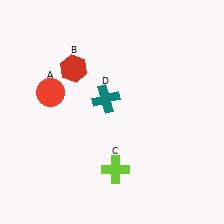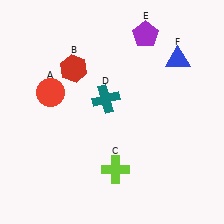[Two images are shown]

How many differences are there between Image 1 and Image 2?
There are 2 differences between the two images.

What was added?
A purple pentagon (E), a blue triangle (F) were added in Image 2.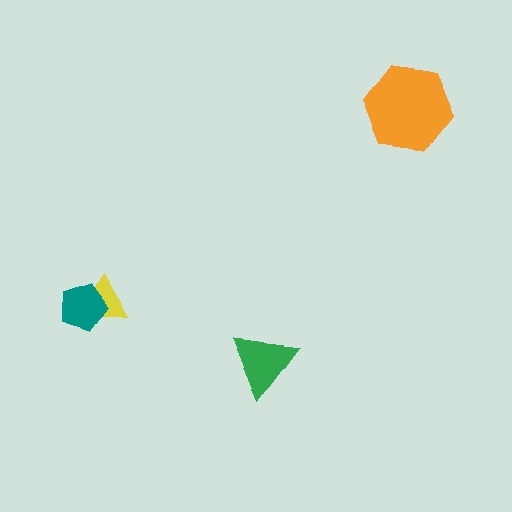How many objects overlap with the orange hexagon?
0 objects overlap with the orange hexagon.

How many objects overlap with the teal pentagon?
1 object overlaps with the teal pentagon.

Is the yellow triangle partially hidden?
Yes, it is partially covered by another shape.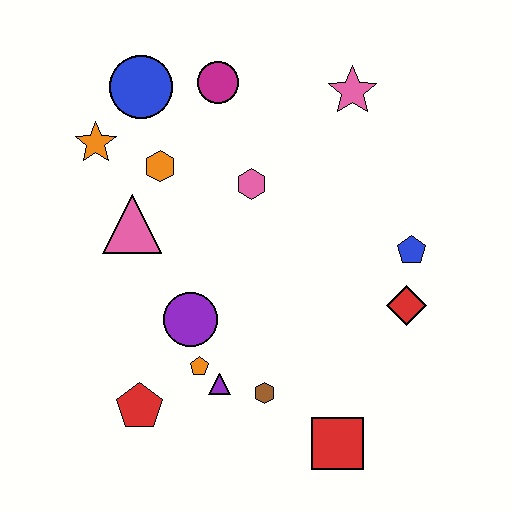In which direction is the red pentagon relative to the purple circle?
The red pentagon is below the purple circle.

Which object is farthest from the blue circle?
The red square is farthest from the blue circle.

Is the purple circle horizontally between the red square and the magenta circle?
No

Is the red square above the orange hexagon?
No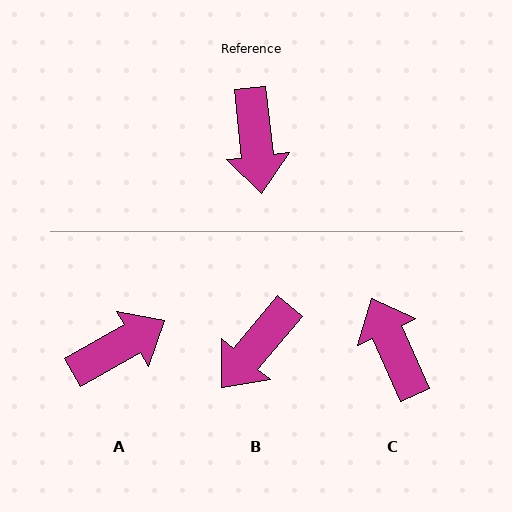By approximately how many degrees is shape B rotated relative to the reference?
Approximately 46 degrees clockwise.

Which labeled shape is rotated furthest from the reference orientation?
C, about 162 degrees away.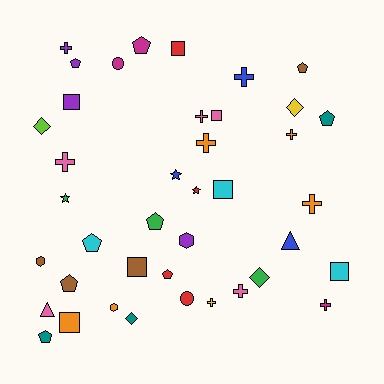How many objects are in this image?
There are 40 objects.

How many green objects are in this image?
There are 3 green objects.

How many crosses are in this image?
There are 10 crosses.